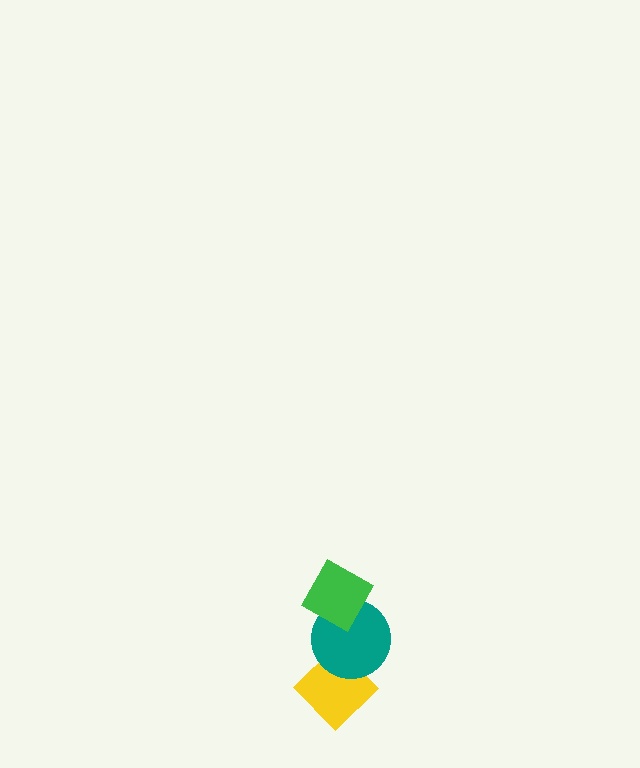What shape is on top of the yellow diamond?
The teal circle is on top of the yellow diamond.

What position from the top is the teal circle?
The teal circle is 2nd from the top.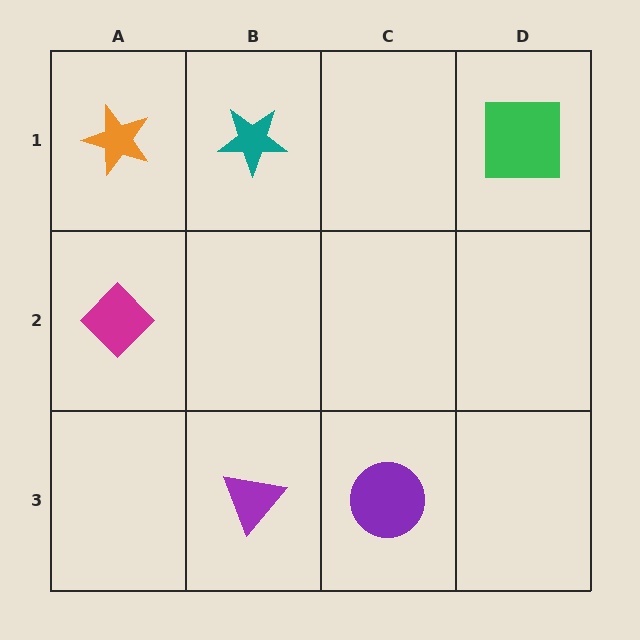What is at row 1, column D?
A green square.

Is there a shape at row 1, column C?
No, that cell is empty.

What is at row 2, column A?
A magenta diamond.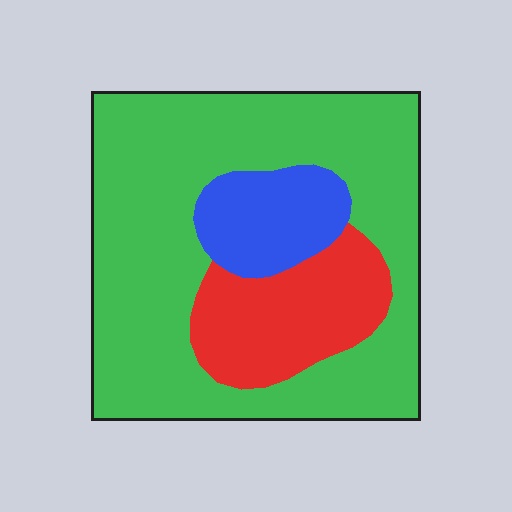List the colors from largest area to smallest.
From largest to smallest: green, red, blue.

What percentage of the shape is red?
Red takes up about one fifth (1/5) of the shape.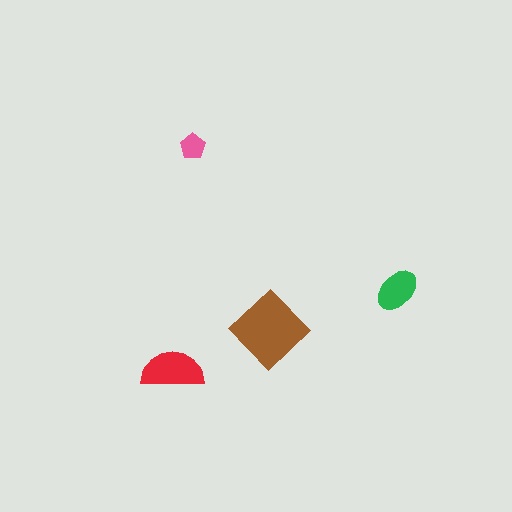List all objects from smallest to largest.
The pink pentagon, the green ellipse, the red semicircle, the brown diamond.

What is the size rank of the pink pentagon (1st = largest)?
4th.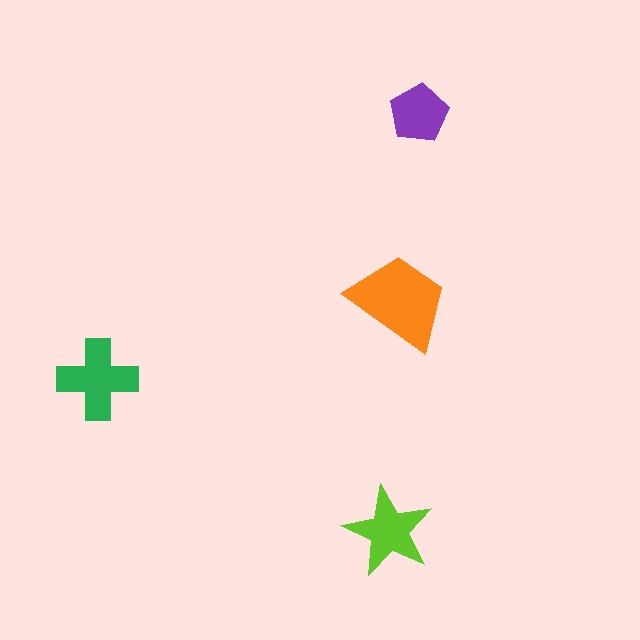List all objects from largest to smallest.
The orange trapezoid, the green cross, the lime star, the purple pentagon.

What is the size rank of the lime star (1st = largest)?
3rd.